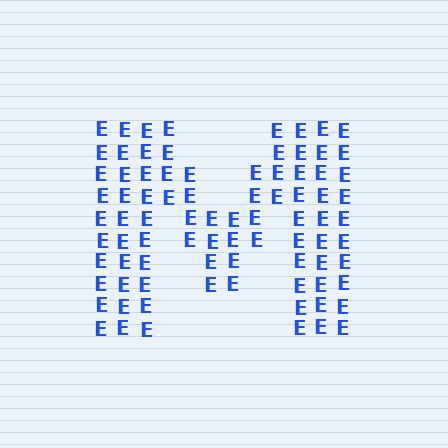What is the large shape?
The large shape is the letter M.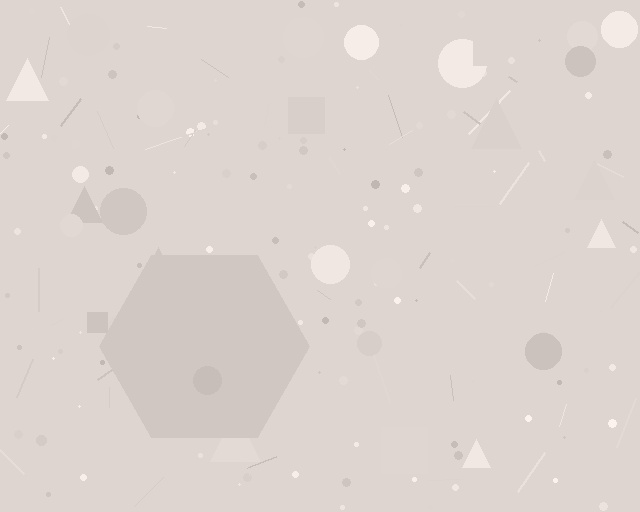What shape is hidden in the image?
A hexagon is hidden in the image.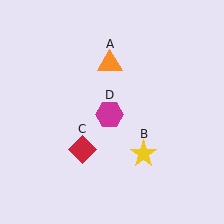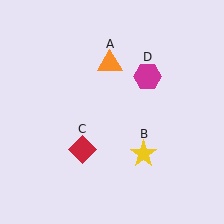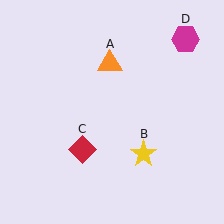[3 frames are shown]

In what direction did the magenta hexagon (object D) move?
The magenta hexagon (object D) moved up and to the right.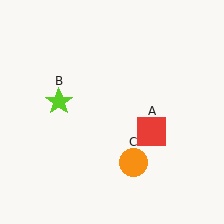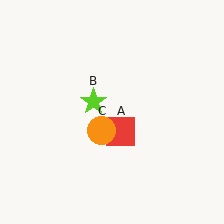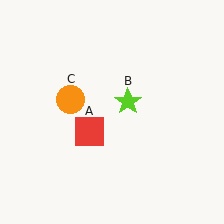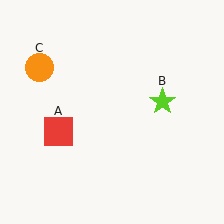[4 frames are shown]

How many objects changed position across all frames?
3 objects changed position: red square (object A), lime star (object B), orange circle (object C).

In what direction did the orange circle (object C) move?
The orange circle (object C) moved up and to the left.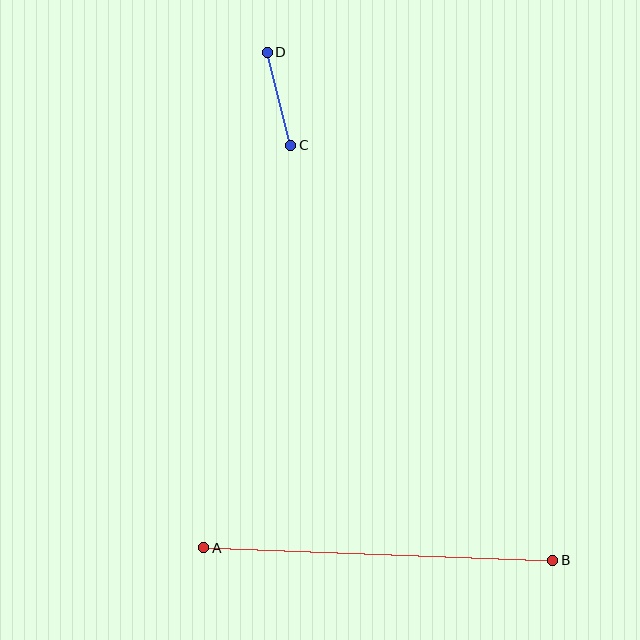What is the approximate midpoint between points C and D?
The midpoint is at approximately (279, 99) pixels.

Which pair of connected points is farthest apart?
Points A and B are farthest apart.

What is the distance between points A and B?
The distance is approximately 349 pixels.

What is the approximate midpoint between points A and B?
The midpoint is at approximately (378, 554) pixels.